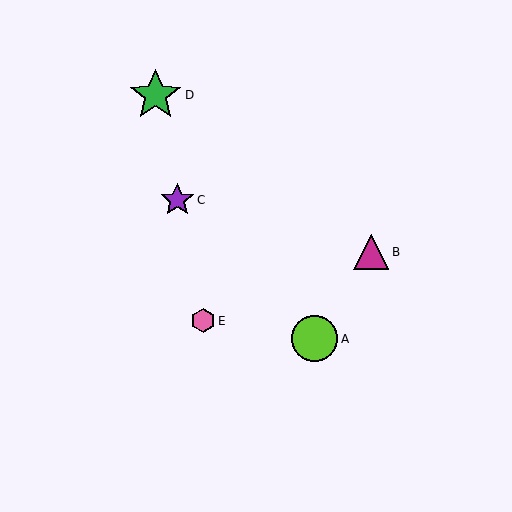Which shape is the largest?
The green star (labeled D) is the largest.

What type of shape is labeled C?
Shape C is a purple star.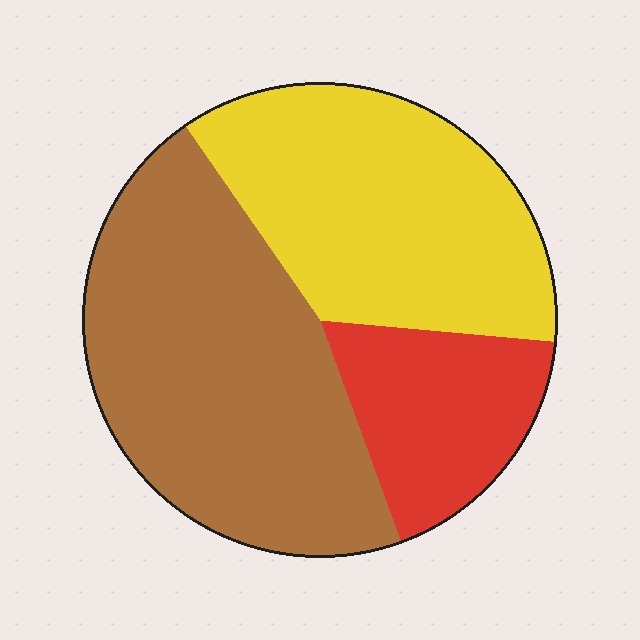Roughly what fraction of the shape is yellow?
Yellow covers 36% of the shape.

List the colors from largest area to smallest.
From largest to smallest: brown, yellow, red.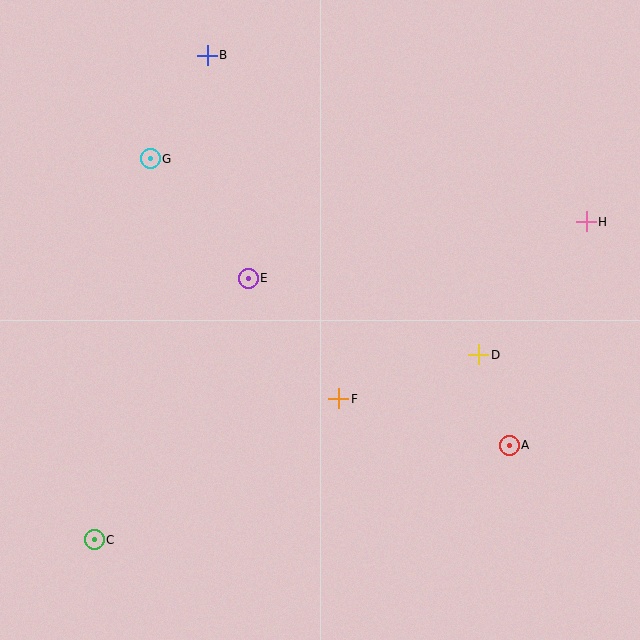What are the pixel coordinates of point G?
Point G is at (150, 159).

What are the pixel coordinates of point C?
Point C is at (94, 540).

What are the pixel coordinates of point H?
Point H is at (586, 222).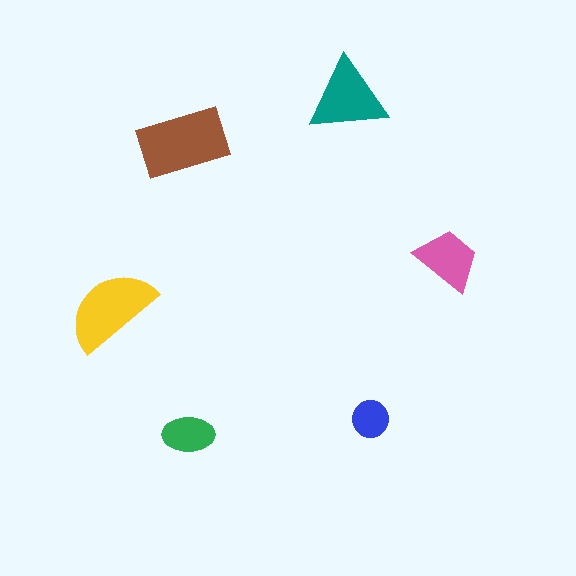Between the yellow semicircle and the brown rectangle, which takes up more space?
The brown rectangle.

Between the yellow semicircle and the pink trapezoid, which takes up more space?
The yellow semicircle.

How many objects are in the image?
There are 6 objects in the image.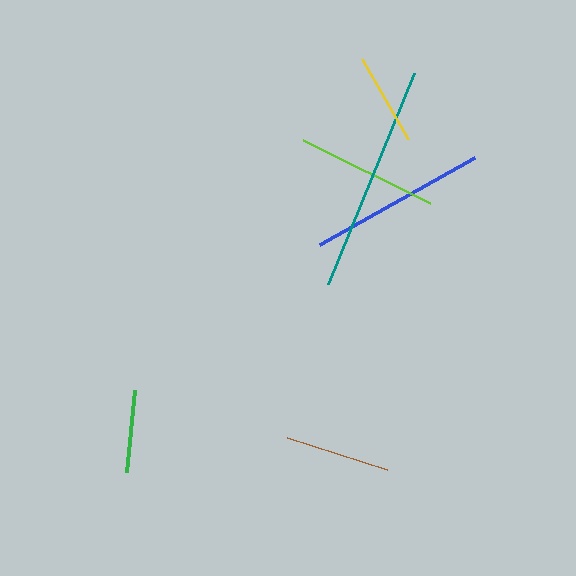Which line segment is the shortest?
The green line is the shortest at approximately 83 pixels.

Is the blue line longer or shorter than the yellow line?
The blue line is longer than the yellow line.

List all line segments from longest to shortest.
From longest to shortest: teal, blue, lime, brown, yellow, green.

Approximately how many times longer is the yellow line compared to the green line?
The yellow line is approximately 1.1 times the length of the green line.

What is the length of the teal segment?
The teal segment is approximately 228 pixels long.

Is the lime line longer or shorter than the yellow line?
The lime line is longer than the yellow line.